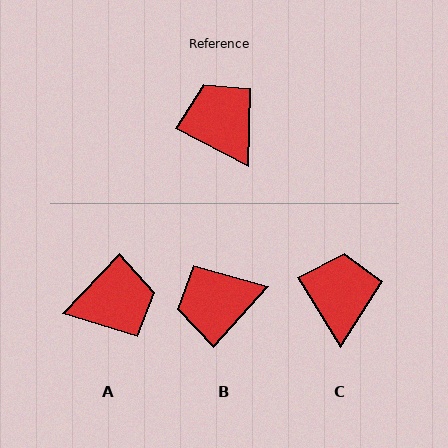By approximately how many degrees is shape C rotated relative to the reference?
Approximately 31 degrees clockwise.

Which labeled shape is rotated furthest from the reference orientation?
A, about 106 degrees away.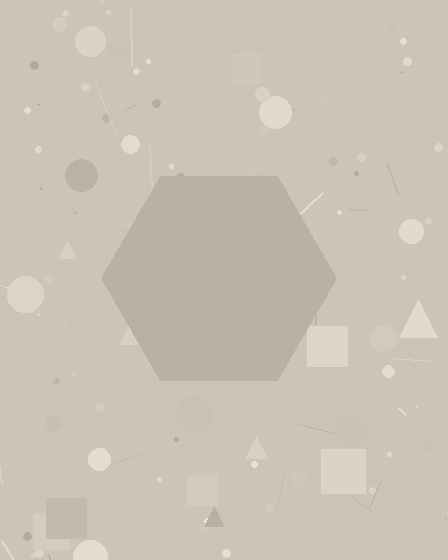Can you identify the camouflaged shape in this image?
The camouflaged shape is a hexagon.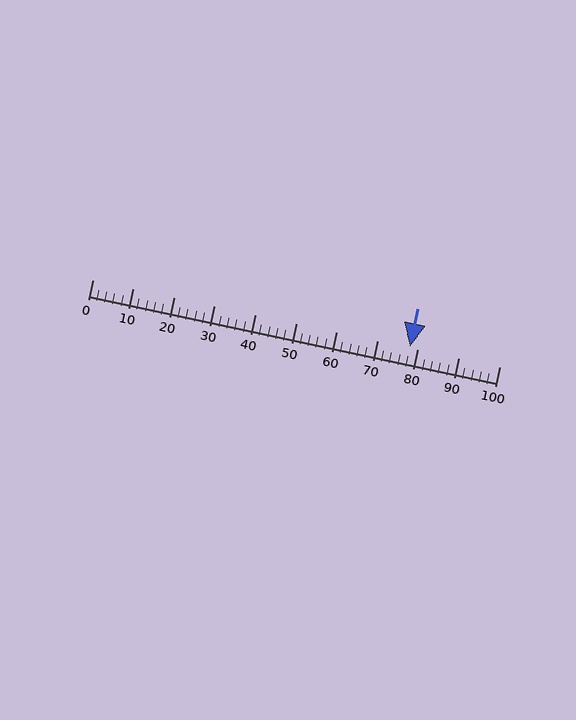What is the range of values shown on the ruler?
The ruler shows values from 0 to 100.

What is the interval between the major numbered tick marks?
The major tick marks are spaced 10 units apart.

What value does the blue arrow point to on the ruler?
The blue arrow points to approximately 78.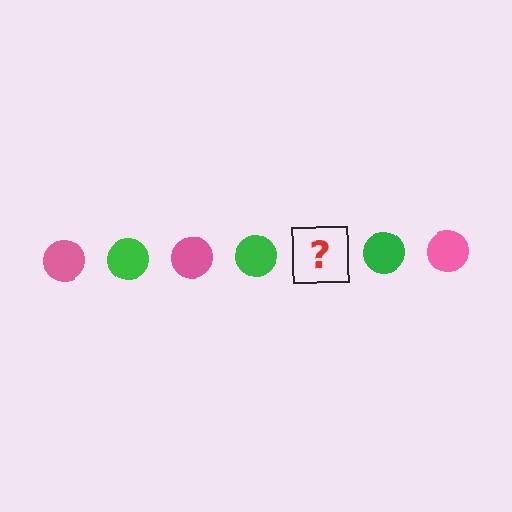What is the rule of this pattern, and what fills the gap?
The rule is that the pattern cycles through pink, green circles. The gap should be filled with a pink circle.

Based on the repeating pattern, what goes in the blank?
The blank should be a pink circle.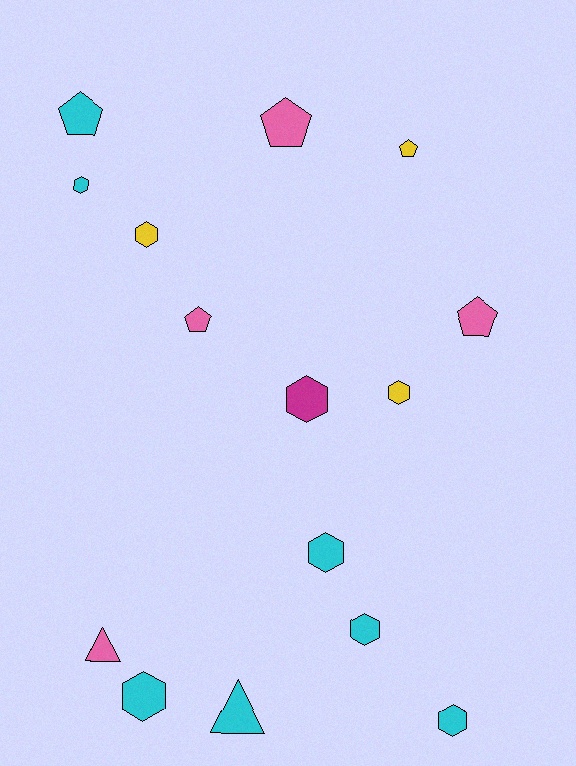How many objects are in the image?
There are 15 objects.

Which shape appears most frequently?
Hexagon, with 8 objects.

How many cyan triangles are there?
There is 1 cyan triangle.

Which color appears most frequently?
Cyan, with 7 objects.